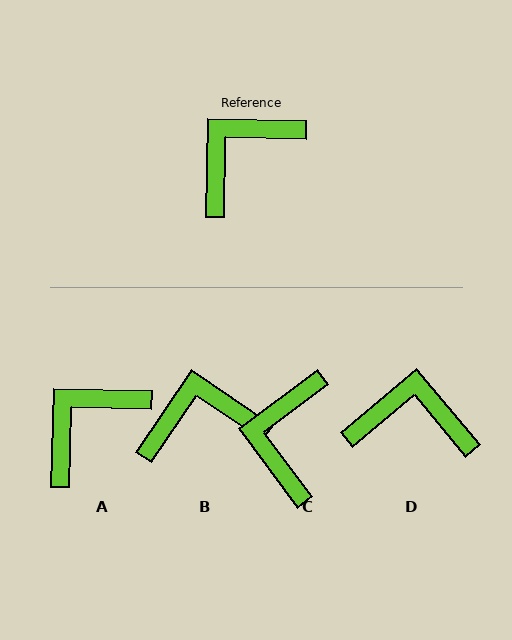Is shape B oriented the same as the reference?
No, it is off by about 33 degrees.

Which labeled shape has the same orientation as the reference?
A.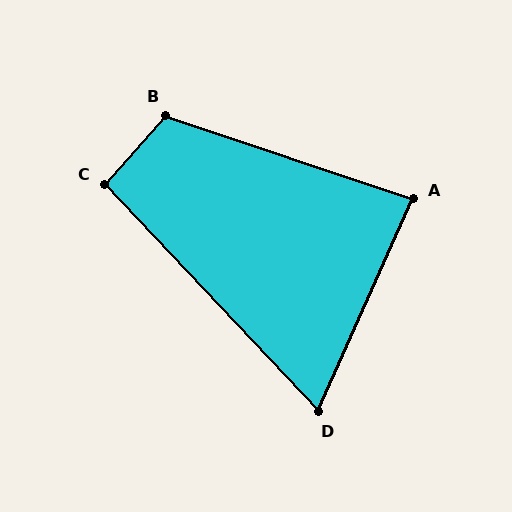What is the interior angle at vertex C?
Approximately 95 degrees (obtuse).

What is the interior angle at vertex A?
Approximately 85 degrees (acute).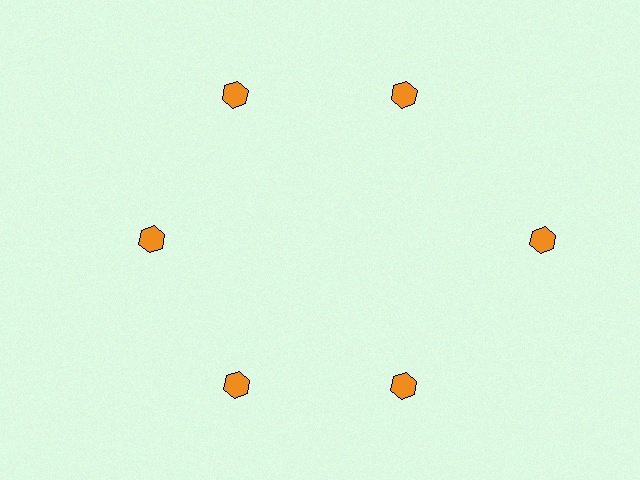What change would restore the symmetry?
The symmetry would be restored by moving it inward, back onto the ring so that all 6 hexagons sit at equal angles and equal distance from the center.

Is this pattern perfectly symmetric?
No. The 6 orange hexagons are arranged in a ring, but one element near the 3 o'clock position is pushed outward from the center, breaking the 6-fold rotational symmetry.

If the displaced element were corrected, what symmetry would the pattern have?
It would have 6-fold rotational symmetry — the pattern would map onto itself every 60 degrees.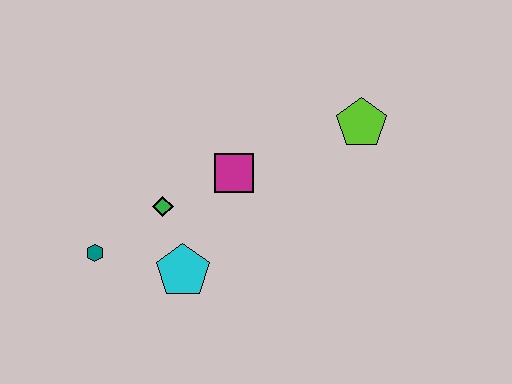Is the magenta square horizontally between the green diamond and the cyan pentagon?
No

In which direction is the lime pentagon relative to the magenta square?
The lime pentagon is to the right of the magenta square.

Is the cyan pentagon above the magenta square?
No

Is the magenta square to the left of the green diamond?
No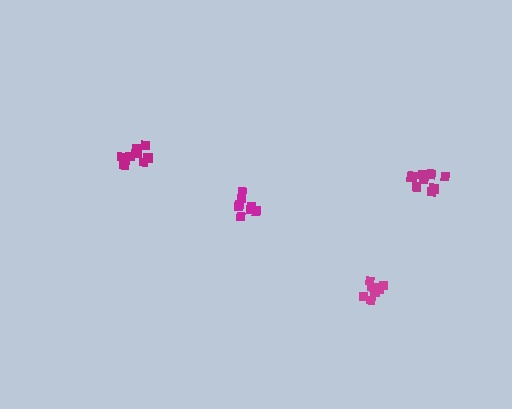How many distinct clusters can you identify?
There are 4 distinct clusters.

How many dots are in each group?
Group 1: 10 dots, Group 2: 11 dots, Group 3: 8 dots, Group 4: 8 dots (37 total).